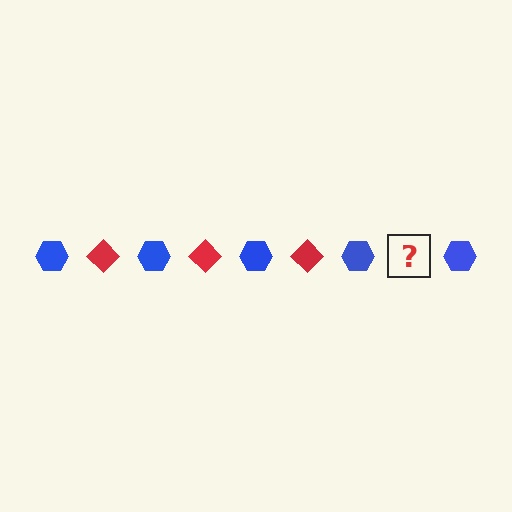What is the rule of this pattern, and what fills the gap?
The rule is that the pattern alternates between blue hexagon and red diamond. The gap should be filled with a red diamond.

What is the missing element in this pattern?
The missing element is a red diamond.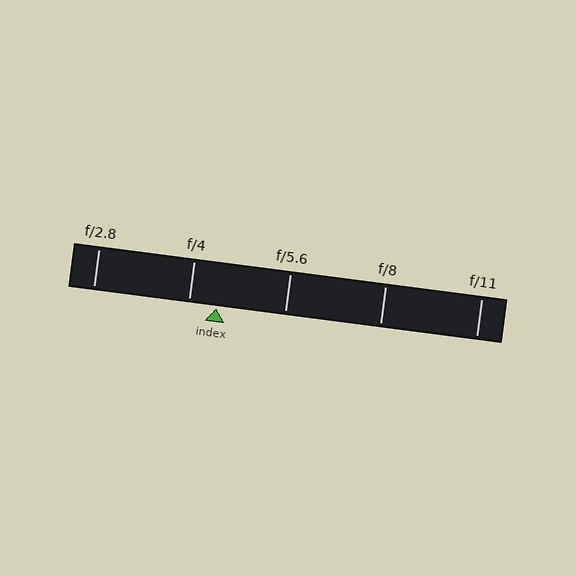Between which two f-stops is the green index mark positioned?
The index mark is between f/4 and f/5.6.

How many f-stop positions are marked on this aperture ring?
There are 5 f-stop positions marked.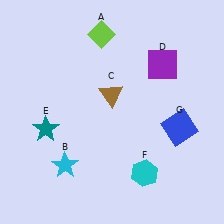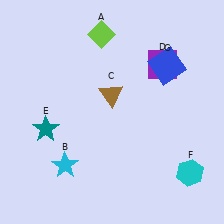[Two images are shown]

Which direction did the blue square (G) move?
The blue square (G) moved up.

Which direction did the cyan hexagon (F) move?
The cyan hexagon (F) moved right.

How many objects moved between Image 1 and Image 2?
2 objects moved between the two images.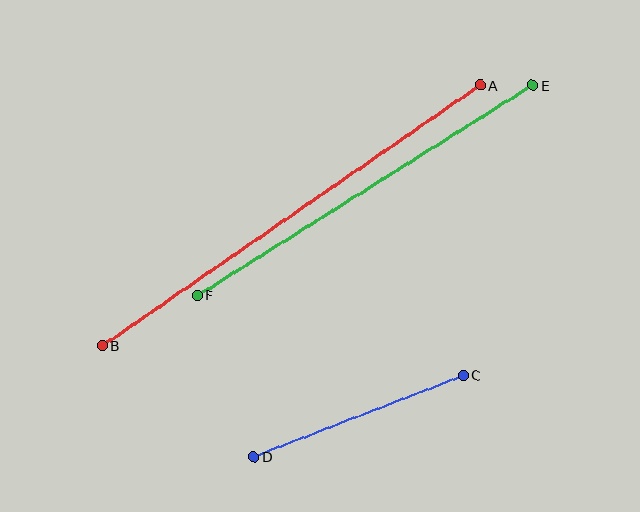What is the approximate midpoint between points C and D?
The midpoint is at approximately (358, 416) pixels.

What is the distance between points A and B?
The distance is approximately 459 pixels.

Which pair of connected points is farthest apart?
Points A and B are farthest apart.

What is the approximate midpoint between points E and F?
The midpoint is at approximately (365, 190) pixels.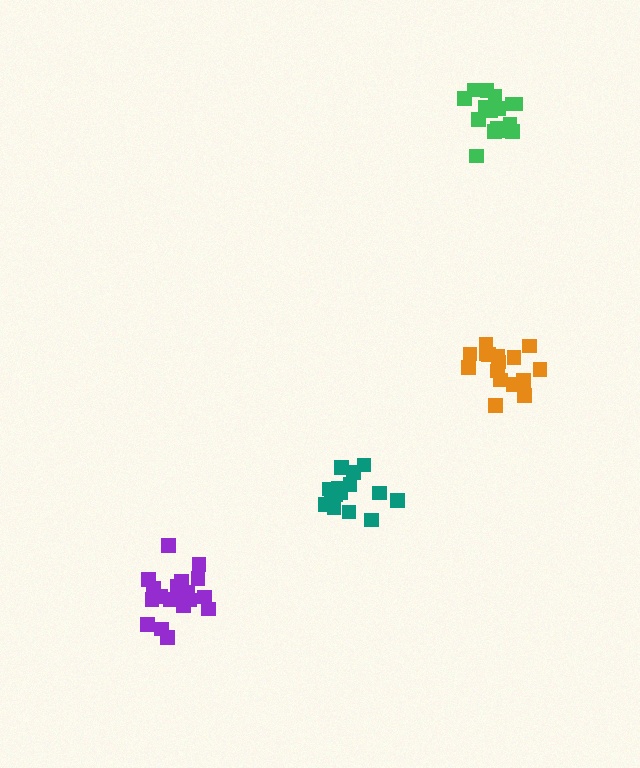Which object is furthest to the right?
The orange cluster is rightmost.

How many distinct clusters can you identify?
There are 4 distinct clusters.